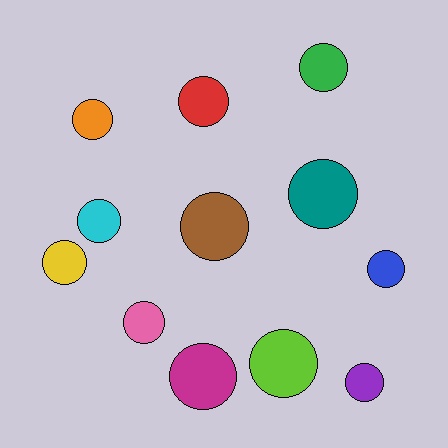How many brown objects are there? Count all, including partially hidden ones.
There is 1 brown object.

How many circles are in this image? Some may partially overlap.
There are 12 circles.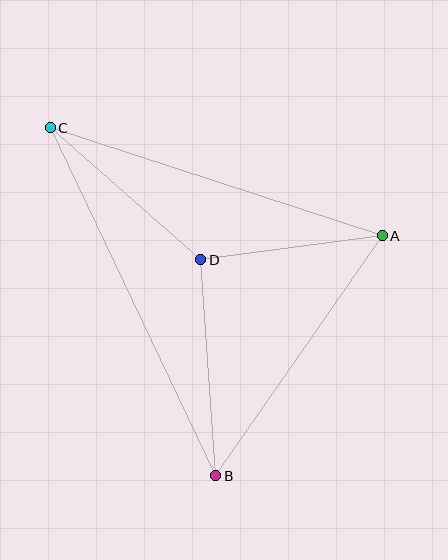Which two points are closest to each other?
Points A and D are closest to each other.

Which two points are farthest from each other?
Points B and C are farthest from each other.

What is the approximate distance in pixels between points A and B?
The distance between A and B is approximately 292 pixels.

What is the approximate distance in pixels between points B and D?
The distance between B and D is approximately 217 pixels.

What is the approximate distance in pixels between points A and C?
The distance between A and C is approximately 349 pixels.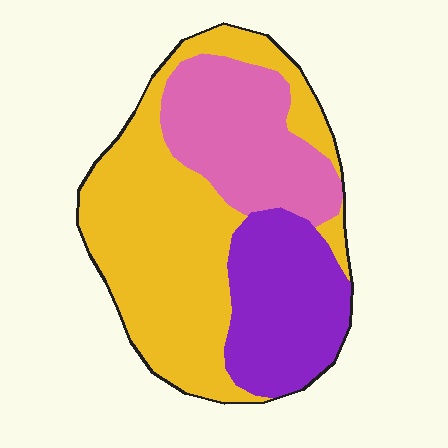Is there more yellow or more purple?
Yellow.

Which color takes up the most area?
Yellow, at roughly 50%.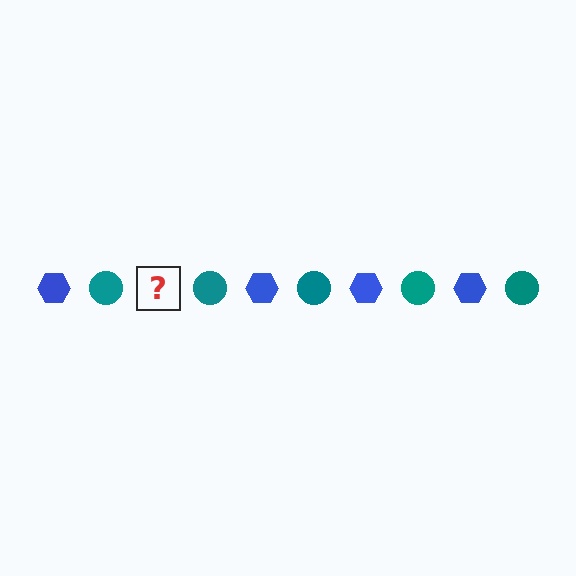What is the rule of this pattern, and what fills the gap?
The rule is that the pattern alternates between blue hexagon and teal circle. The gap should be filled with a blue hexagon.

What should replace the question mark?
The question mark should be replaced with a blue hexagon.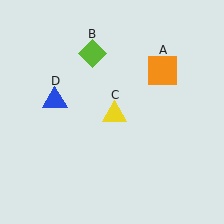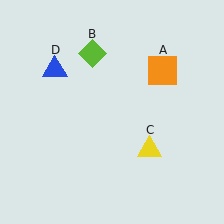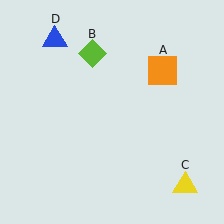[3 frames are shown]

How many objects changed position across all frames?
2 objects changed position: yellow triangle (object C), blue triangle (object D).